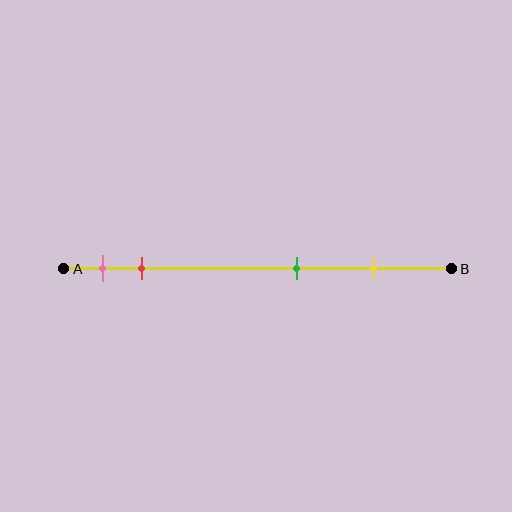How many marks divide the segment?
There are 4 marks dividing the segment.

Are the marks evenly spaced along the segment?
No, the marks are not evenly spaced.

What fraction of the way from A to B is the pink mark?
The pink mark is approximately 10% (0.1) of the way from A to B.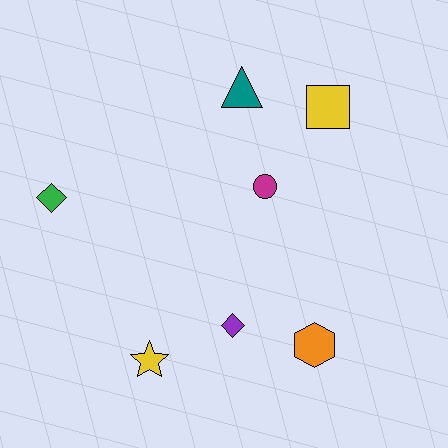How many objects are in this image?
There are 7 objects.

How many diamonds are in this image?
There are 2 diamonds.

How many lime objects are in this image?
There are no lime objects.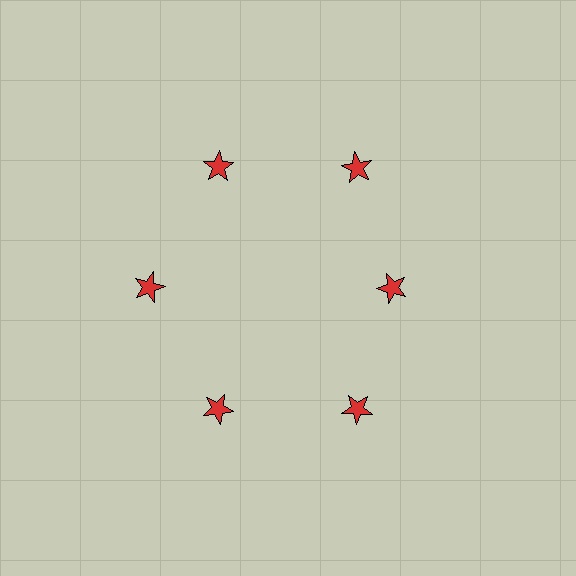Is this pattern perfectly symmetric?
No. The 6 red stars are arranged in a ring, but one element near the 3 o'clock position is pulled inward toward the center, breaking the 6-fold rotational symmetry.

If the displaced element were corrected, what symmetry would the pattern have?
It would have 6-fold rotational symmetry — the pattern would map onto itself every 60 degrees.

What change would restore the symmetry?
The symmetry would be restored by moving it outward, back onto the ring so that all 6 stars sit at equal angles and equal distance from the center.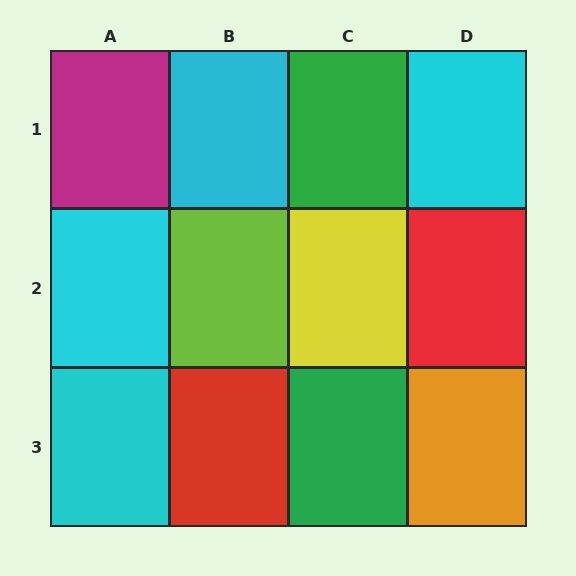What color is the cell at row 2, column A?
Cyan.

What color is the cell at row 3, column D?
Orange.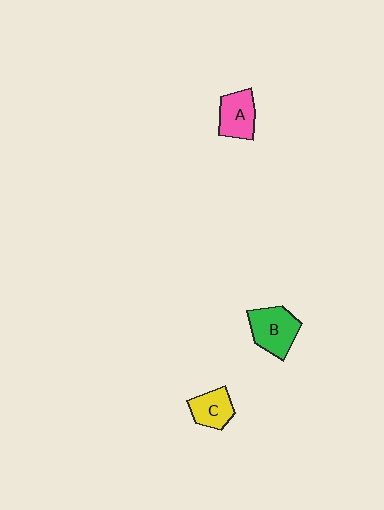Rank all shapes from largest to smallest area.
From largest to smallest: B (green), A (pink), C (yellow).